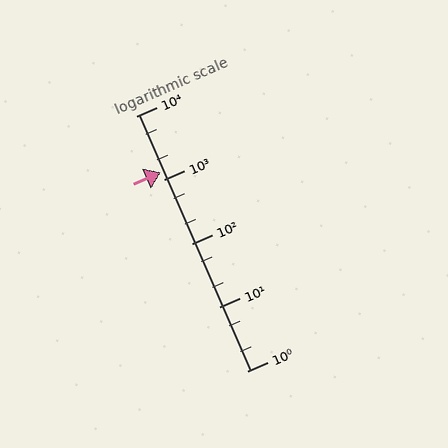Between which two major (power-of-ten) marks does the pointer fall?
The pointer is between 1000 and 10000.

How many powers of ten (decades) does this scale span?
The scale spans 4 decades, from 1 to 10000.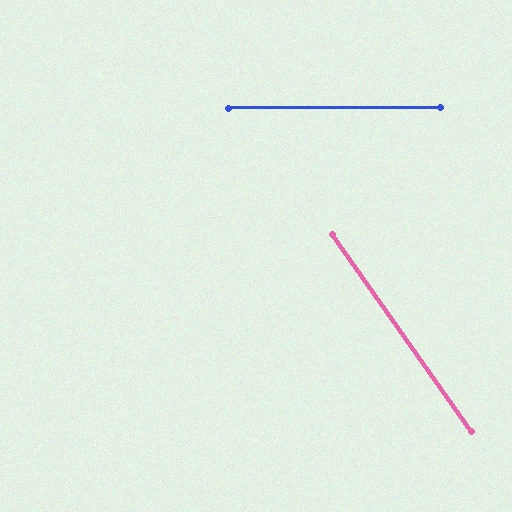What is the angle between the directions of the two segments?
Approximately 55 degrees.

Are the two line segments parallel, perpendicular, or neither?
Neither parallel nor perpendicular — they differ by about 55°.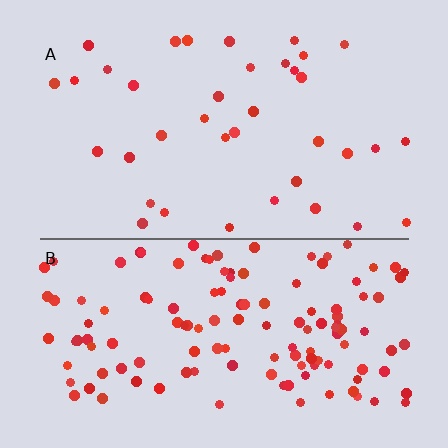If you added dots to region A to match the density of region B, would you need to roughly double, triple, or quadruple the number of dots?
Approximately quadruple.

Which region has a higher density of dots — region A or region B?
B (the bottom).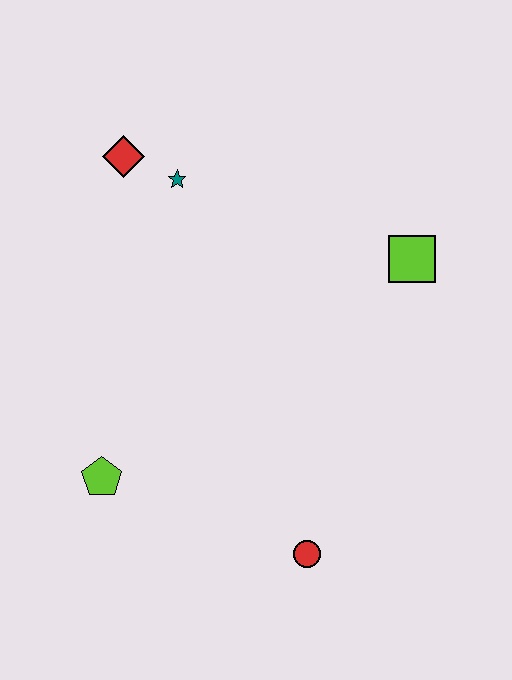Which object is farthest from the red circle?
The red diamond is farthest from the red circle.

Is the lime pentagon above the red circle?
Yes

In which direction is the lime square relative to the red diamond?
The lime square is to the right of the red diamond.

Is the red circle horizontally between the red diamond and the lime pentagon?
No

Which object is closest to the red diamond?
The teal star is closest to the red diamond.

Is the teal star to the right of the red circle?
No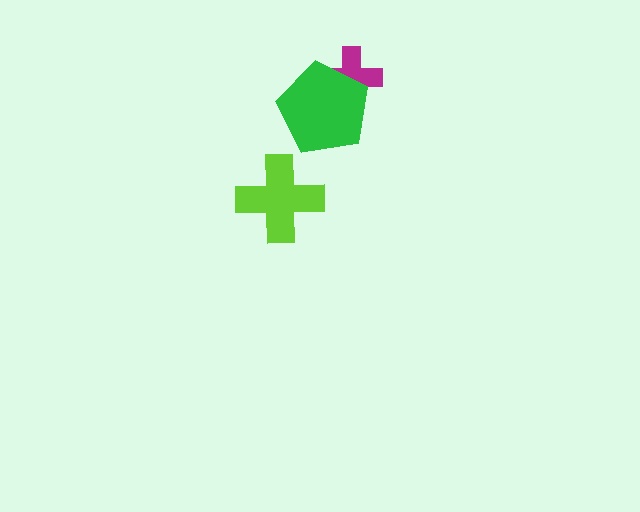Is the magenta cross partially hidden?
Yes, it is partially covered by another shape.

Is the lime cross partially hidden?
No, no other shape covers it.